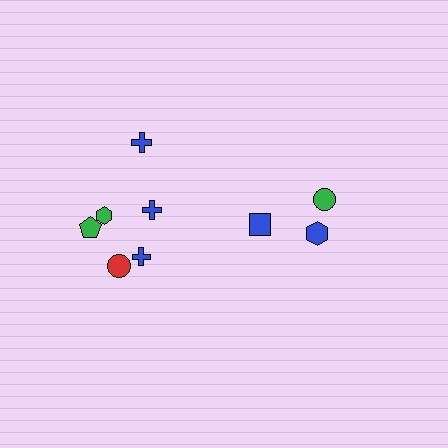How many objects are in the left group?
There are 6 objects.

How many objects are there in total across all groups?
There are 9 objects.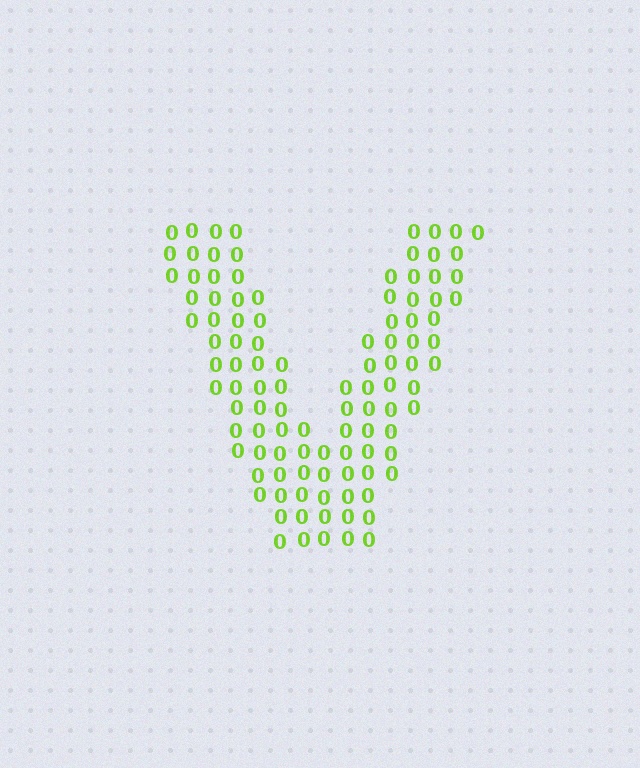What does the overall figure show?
The overall figure shows the letter V.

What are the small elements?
The small elements are digit 0's.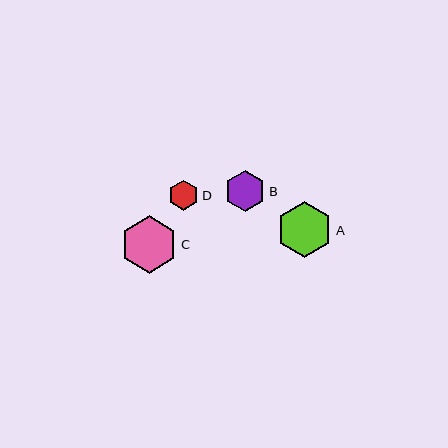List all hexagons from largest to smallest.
From largest to smallest: C, A, B, D.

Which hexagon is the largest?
Hexagon C is the largest with a size of approximately 57 pixels.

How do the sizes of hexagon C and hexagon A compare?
Hexagon C and hexagon A are approximately the same size.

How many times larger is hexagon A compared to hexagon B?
Hexagon A is approximately 1.4 times the size of hexagon B.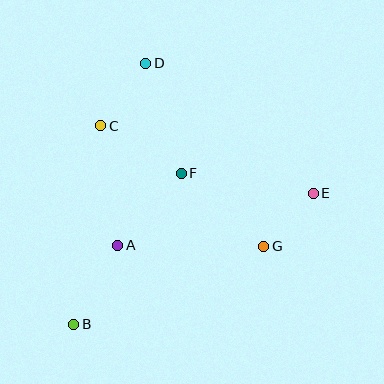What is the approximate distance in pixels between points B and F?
The distance between B and F is approximately 185 pixels.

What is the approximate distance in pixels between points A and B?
The distance between A and B is approximately 90 pixels.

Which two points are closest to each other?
Points E and G are closest to each other.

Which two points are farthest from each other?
Points B and E are farthest from each other.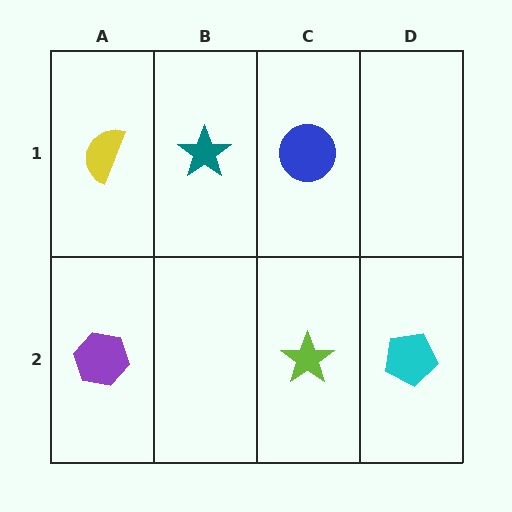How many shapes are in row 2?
3 shapes.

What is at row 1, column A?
A yellow semicircle.